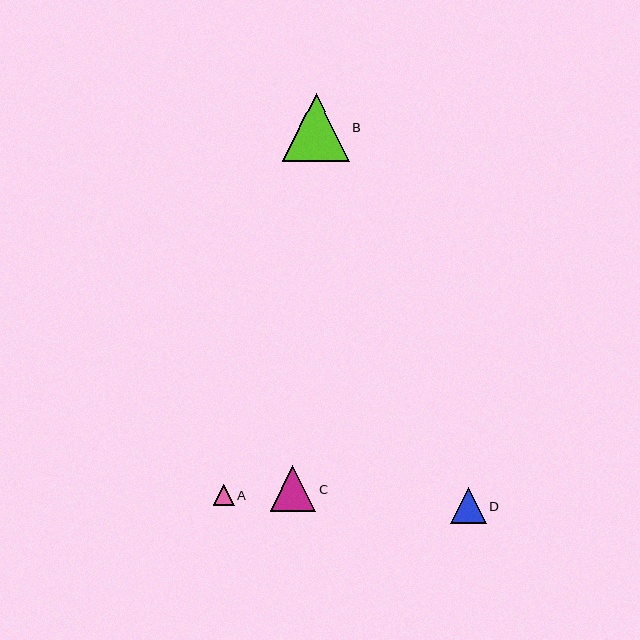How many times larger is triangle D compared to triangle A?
Triangle D is approximately 1.7 times the size of triangle A.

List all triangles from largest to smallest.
From largest to smallest: B, C, D, A.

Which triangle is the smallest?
Triangle A is the smallest with a size of approximately 21 pixels.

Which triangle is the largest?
Triangle B is the largest with a size of approximately 67 pixels.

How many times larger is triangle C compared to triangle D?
Triangle C is approximately 1.3 times the size of triangle D.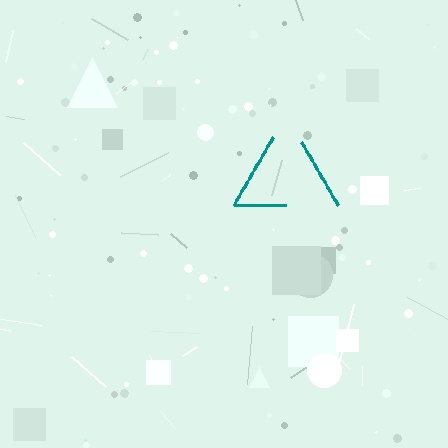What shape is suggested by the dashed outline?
The dashed outline suggests a triangle.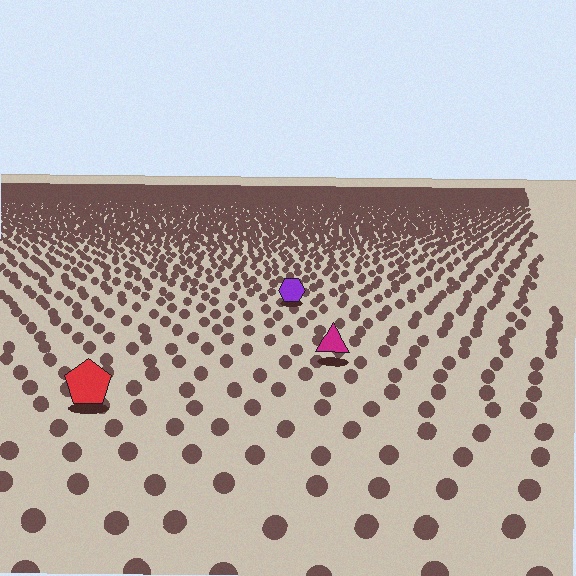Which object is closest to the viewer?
The red pentagon is closest. The texture marks near it are larger and more spread out.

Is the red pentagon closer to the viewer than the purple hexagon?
Yes. The red pentagon is closer — you can tell from the texture gradient: the ground texture is coarser near it.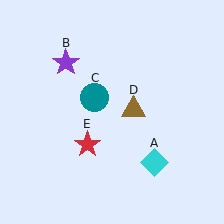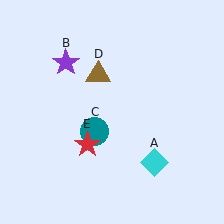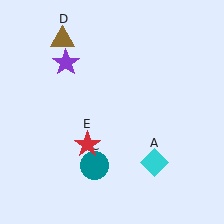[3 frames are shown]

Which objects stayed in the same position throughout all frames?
Cyan diamond (object A) and purple star (object B) and red star (object E) remained stationary.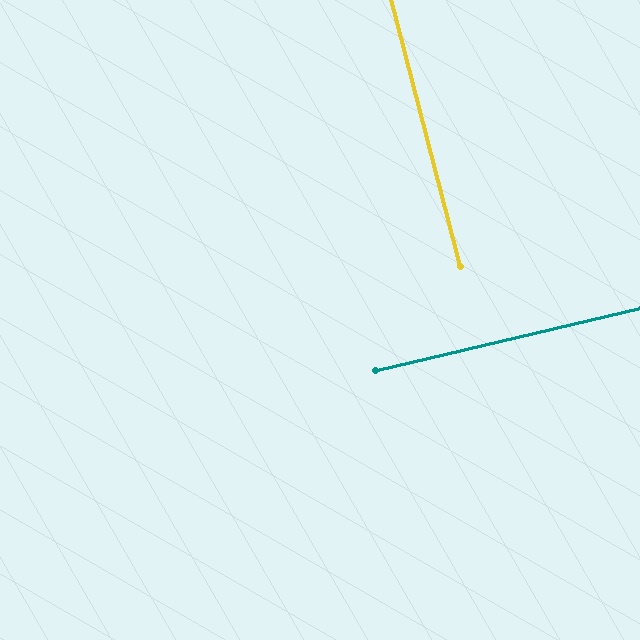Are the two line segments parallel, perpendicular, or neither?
Perpendicular — they meet at approximately 89°.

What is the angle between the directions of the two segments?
Approximately 89 degrees.